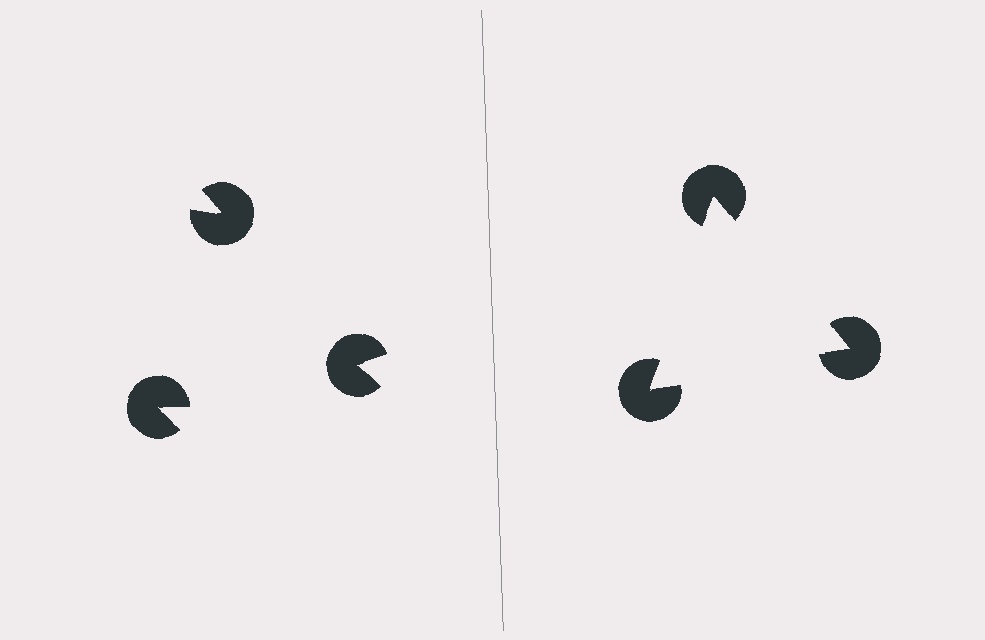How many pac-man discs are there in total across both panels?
6 — 3 on each side.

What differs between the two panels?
The pac-man discs are positioned identically on both sides; only the wedge orientations differ. On the right they align to a triangle; on the left they are misaligned.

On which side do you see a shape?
An illusory triangle appears on the right side. On the left side the wedge cuts are rotated, so no coherent shape forms.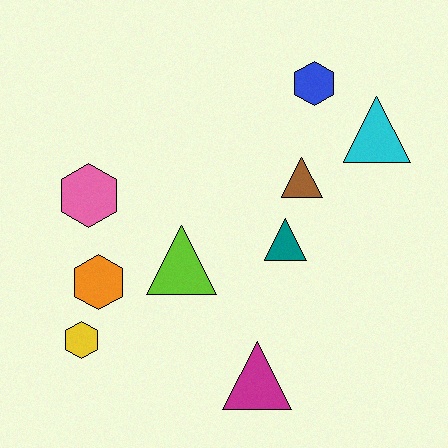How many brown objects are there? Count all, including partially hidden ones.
There is 1 brown object.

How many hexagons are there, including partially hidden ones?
There are 4 hexagons.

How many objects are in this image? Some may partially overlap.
There are 9 objects.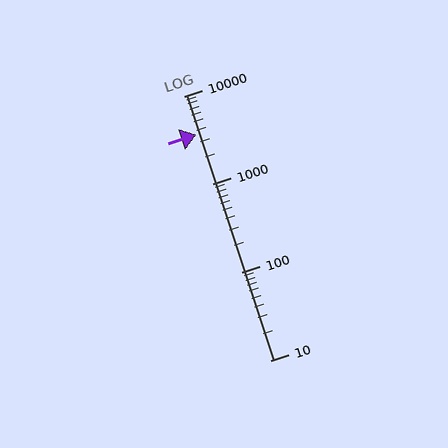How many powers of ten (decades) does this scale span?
The scale spans 3 decades, from 10 to 10000.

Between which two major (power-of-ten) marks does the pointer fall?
The pointer is between 1000 and 10000.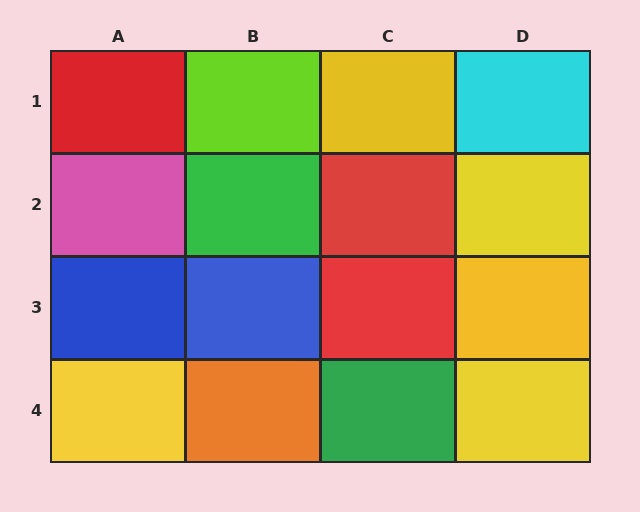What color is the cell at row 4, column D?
Yellow.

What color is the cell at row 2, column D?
Yellow.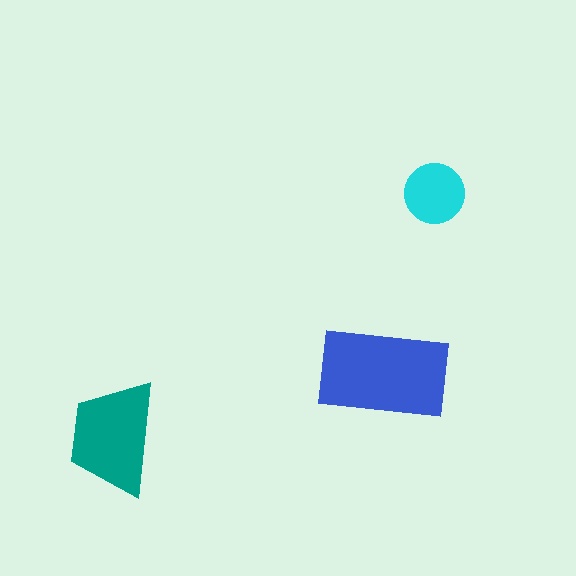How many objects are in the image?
There are 3 objects in the image.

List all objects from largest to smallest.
The blue rectangle, the teal trapezoid, the cyan circle.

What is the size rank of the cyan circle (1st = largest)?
3rd.